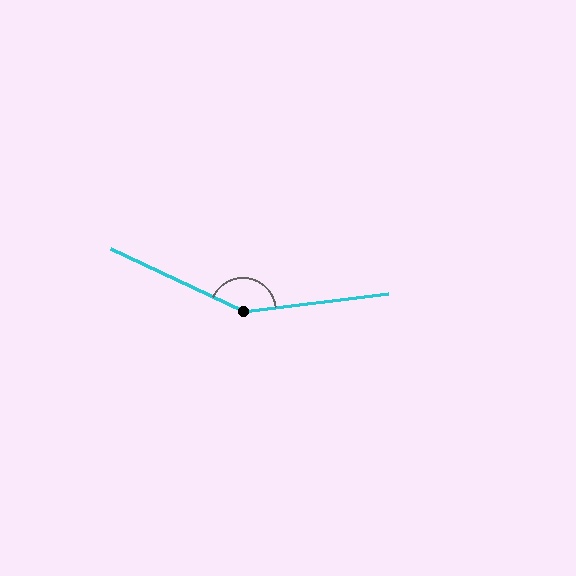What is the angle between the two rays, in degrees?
Approximately 148 degrees.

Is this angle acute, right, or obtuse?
It is obtuse.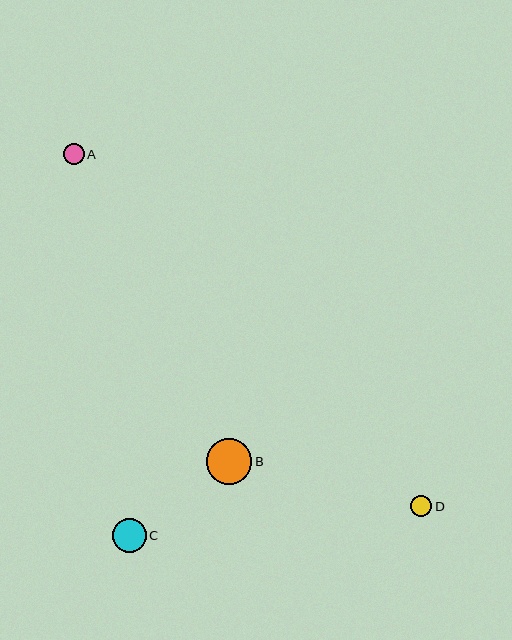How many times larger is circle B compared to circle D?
Circle B is approximately 2.1 times the size of circle D.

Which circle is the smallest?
Circle A is the smallest with a size of approximately 21 pixels.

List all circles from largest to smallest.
From largest to smallest: B, C, D, A.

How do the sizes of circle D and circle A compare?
Circle D and circle A are approximately the same size.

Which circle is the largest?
Circle B is the largest with a size of approximately 45 pixels.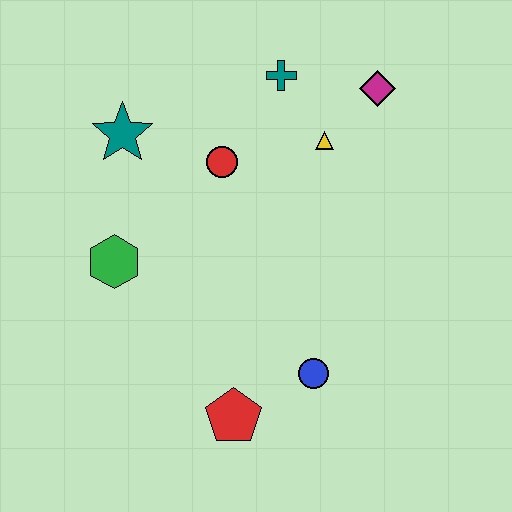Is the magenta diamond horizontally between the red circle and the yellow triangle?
No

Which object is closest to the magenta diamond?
The yellow triangle is closest to the magenta diamond.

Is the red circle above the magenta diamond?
No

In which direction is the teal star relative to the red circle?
The teal star is to the left of the red circle.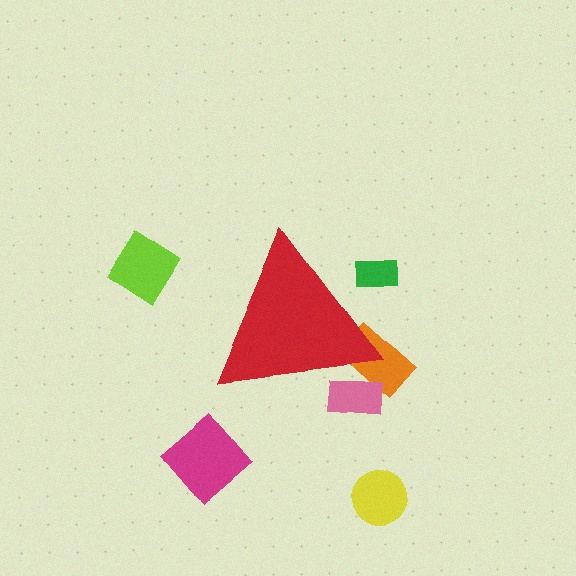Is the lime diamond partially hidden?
No, the lime diamond is fully visible.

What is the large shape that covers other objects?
A red triangle.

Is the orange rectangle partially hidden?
Yes, the orange rectangle is partially hidden behind the red triangle.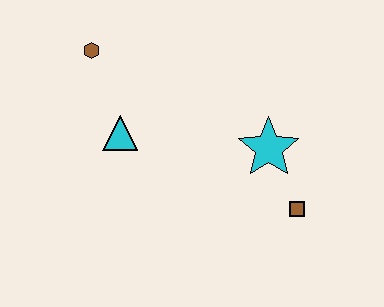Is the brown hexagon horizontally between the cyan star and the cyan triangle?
No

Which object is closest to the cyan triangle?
The brown hexagon is closest to the cyan triangle.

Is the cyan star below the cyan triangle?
Yes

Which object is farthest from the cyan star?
The brown hexagon is farthest from the cyan star.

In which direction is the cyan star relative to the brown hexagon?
The cyan star is to the right of the brown hexagon.